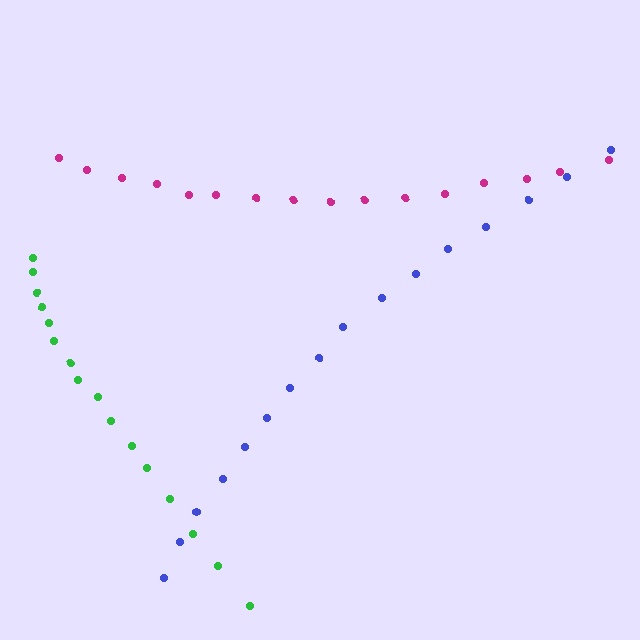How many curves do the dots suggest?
There are 3 distinct paths.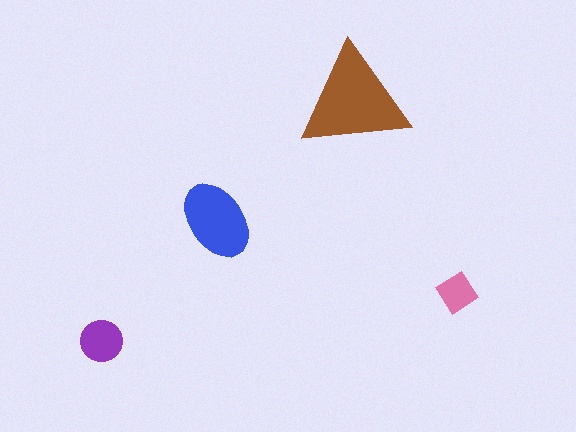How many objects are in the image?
There are 4 objects in the image.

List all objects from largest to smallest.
The brown triangle, the blue ellipse, the purple circle, the pink diamond.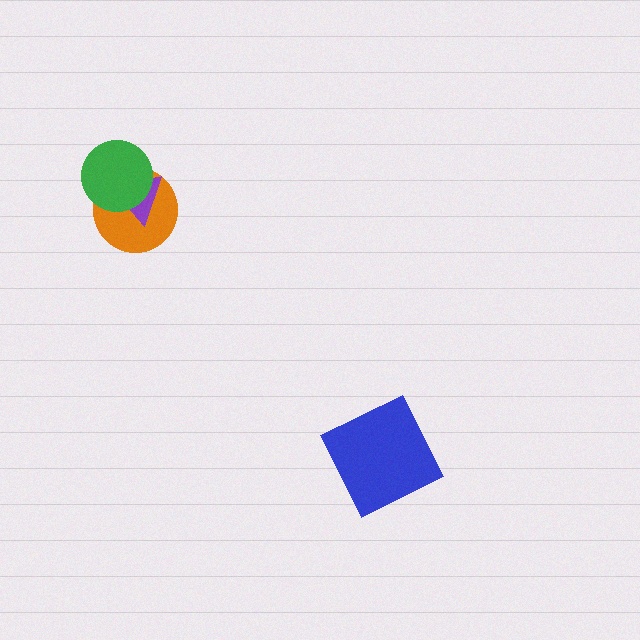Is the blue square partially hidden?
No, no other shape covers it.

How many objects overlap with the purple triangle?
2 objects overlap with the purple triangle.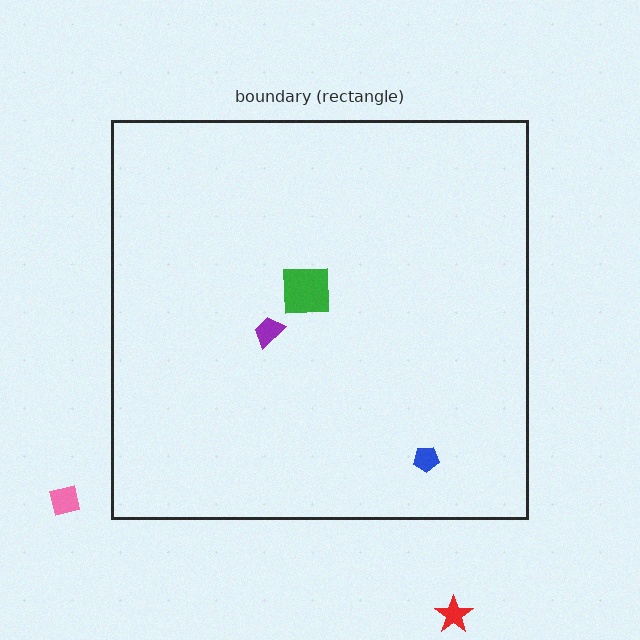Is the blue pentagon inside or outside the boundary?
Inside.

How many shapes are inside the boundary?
3 inside, 2 outside.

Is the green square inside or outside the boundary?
Inside.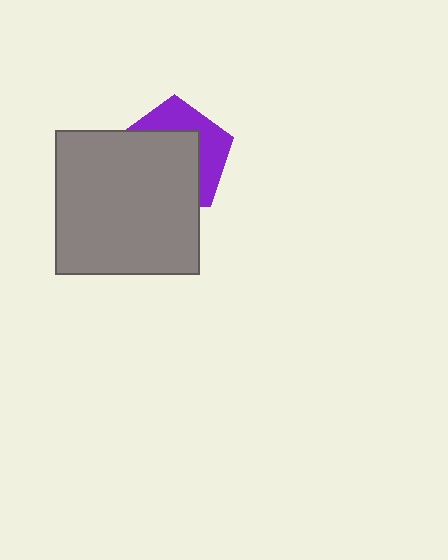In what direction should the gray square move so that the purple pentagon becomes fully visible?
The gray square should move toward the lower-left. That is the shortest direction to clear the overlap and leave the purple pentagon fully visible.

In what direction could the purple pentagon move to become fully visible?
The purple pentagon could move toward the upper-right. That would shift it out from behind the gray square entirely.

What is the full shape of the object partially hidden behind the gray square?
The partially hidden object is a purple pentagon.